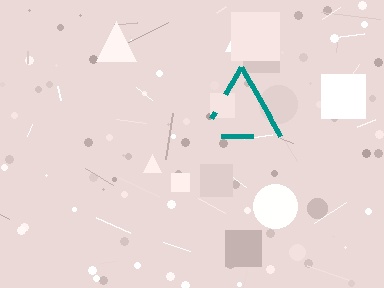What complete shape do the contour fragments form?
The contour fragments form a triangle.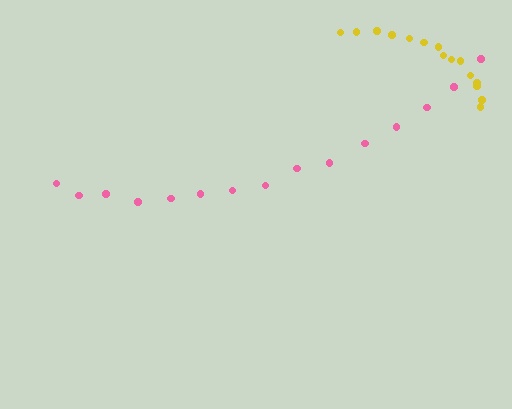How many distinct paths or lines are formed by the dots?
There are 2 distinct paths.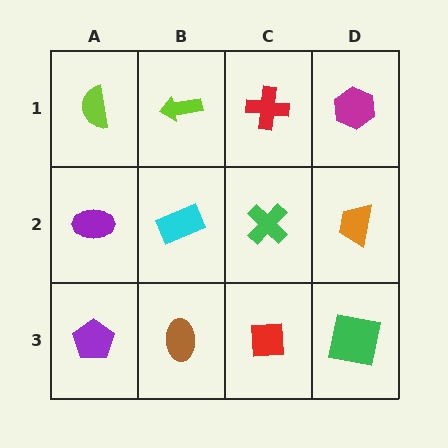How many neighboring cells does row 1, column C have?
3.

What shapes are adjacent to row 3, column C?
A green cross (row 2, column C), a brown ellipse (row 3, column B), a green square (row 3, column D).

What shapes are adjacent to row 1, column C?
A green cross (row 2, column C), a lime arrow (row 1, column B), a magenta hexagon (row 1, column D).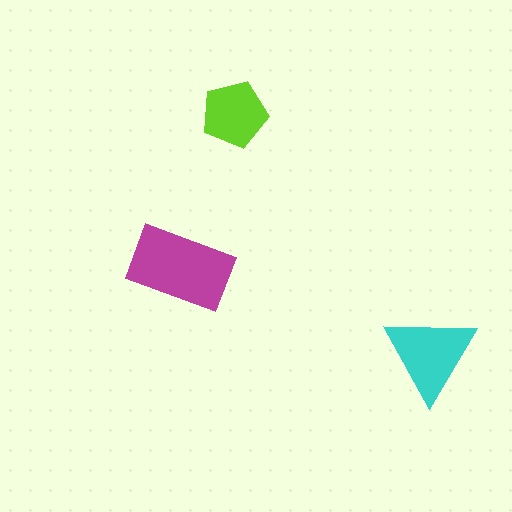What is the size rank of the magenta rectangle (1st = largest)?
1st.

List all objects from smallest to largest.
The lime pentagon, the cyan triangle, the magenta rectangle.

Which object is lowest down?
The cyan triangle is bottommost.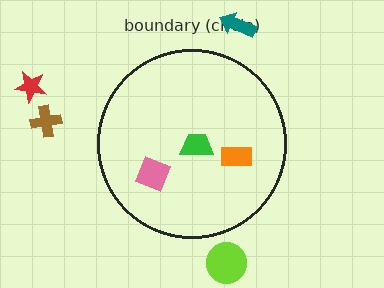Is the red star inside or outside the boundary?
Outside.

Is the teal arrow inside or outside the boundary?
Outside.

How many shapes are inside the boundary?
3 inside, 4 outside.